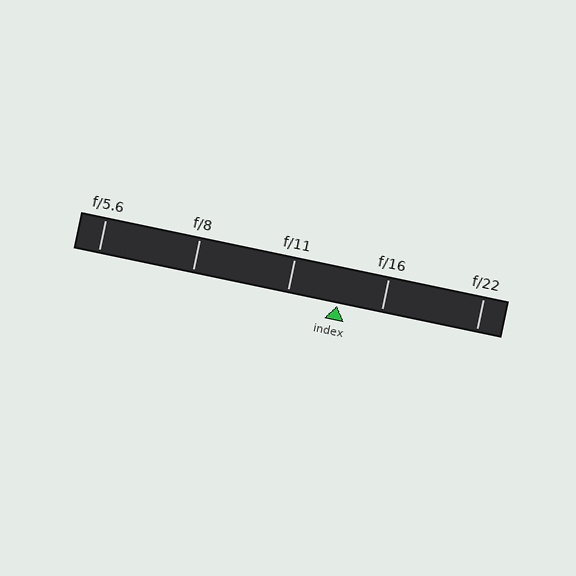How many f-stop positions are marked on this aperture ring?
There are 5 f-stop positions marked.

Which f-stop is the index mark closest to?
The index mark is closest to f/16.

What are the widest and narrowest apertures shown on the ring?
The widest aperture shown is f/5.6 and the narrowest is f/22.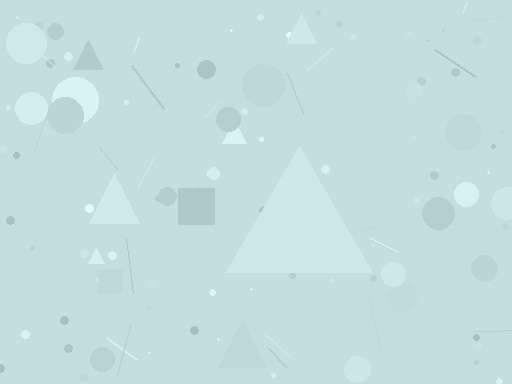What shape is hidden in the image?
A triangle is hidden in the image.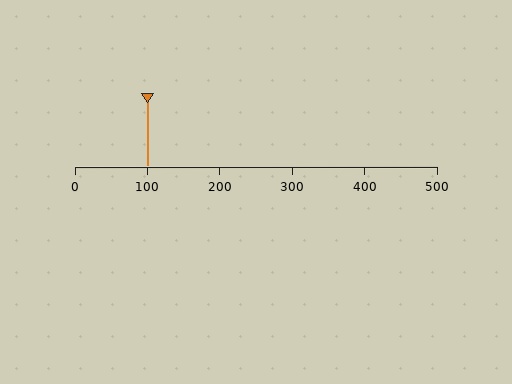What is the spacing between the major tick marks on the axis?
The major ticks are spaced 100 apart.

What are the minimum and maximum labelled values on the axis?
The axis runs from 0 to 500.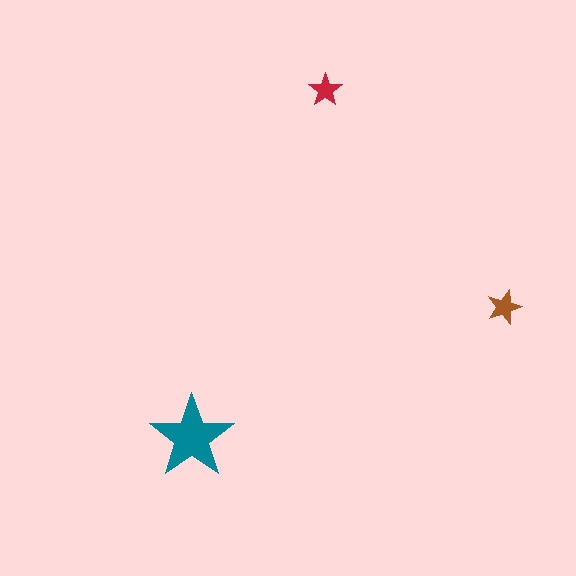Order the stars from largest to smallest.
the teal one, the brown one, the red one.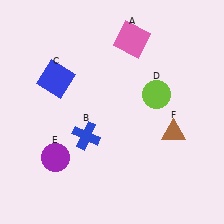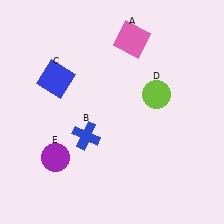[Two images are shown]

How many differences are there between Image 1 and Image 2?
There is 1 difference between the two images.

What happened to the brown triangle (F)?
The brown triangle (F) was removed in Image 2. It was in the bottom-right area of Image 1.